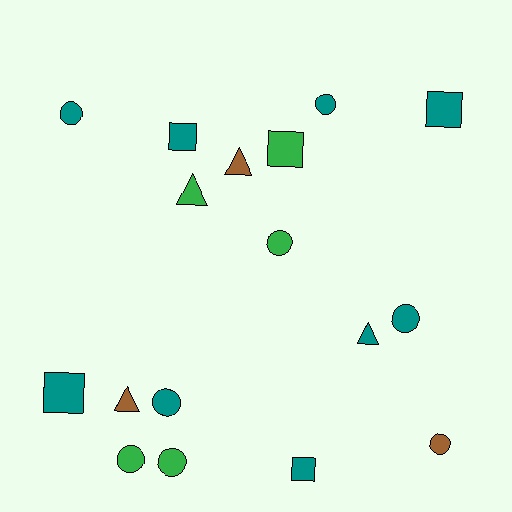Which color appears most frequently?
Teal, with 9 objects.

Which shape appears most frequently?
Circle, with 8 objects.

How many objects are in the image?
There are 17 objects.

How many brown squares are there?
There are no brown squares.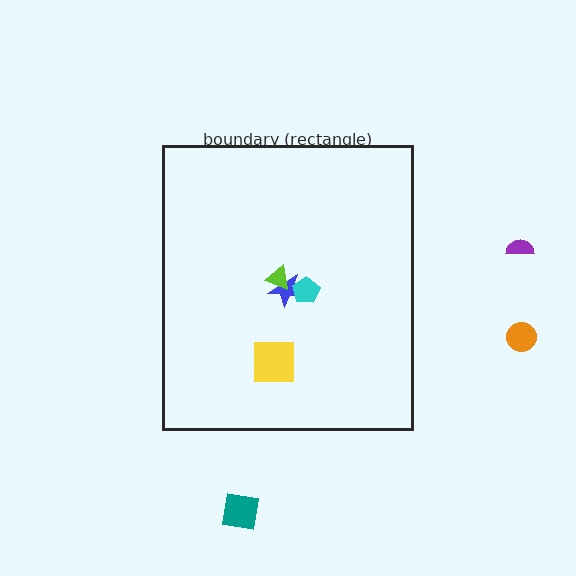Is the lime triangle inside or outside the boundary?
Inside.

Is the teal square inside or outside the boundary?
Outside.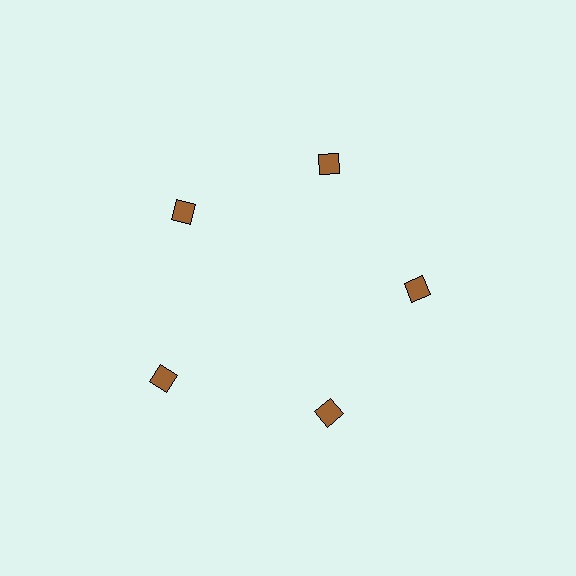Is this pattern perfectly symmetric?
No. The 5 brown diamonds are arranged in a ring, but one element near the 8 o'clock position is pushed outward from the center, breaking the 5-fold rotational symmetry.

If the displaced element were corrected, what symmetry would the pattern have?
It would have 5-fold rotational symmetry — the pattern would map onto itself every 72 degrees.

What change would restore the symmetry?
The symmetry would be restored by moving it inward, back onto the ring so that all 5 diamonds sit at equal angles and equal distance from the center.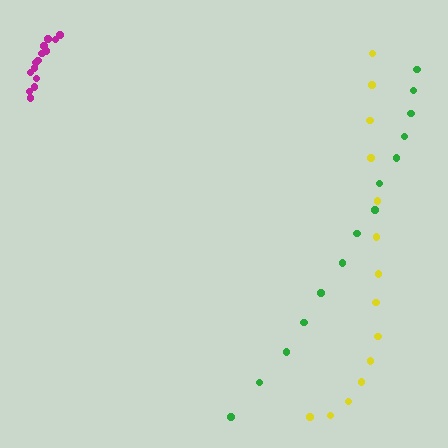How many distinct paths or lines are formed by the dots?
There are 3 distinct paths.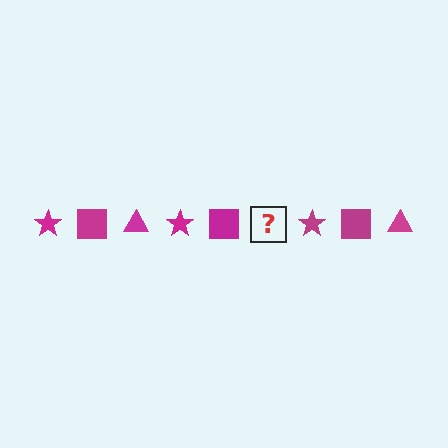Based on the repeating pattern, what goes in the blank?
The blank should be a magenta triangle.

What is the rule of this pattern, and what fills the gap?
The rule is that the pattern cycles through star, square, triangle shapes in magenta. The gap should be filled with a magenta triangle.